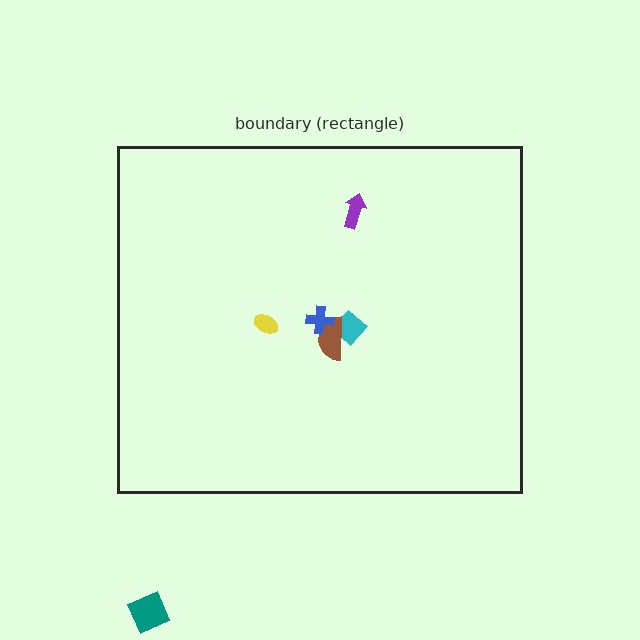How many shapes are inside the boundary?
5 inside, 1 outside.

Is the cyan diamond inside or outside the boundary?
Inside.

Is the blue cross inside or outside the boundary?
Inside.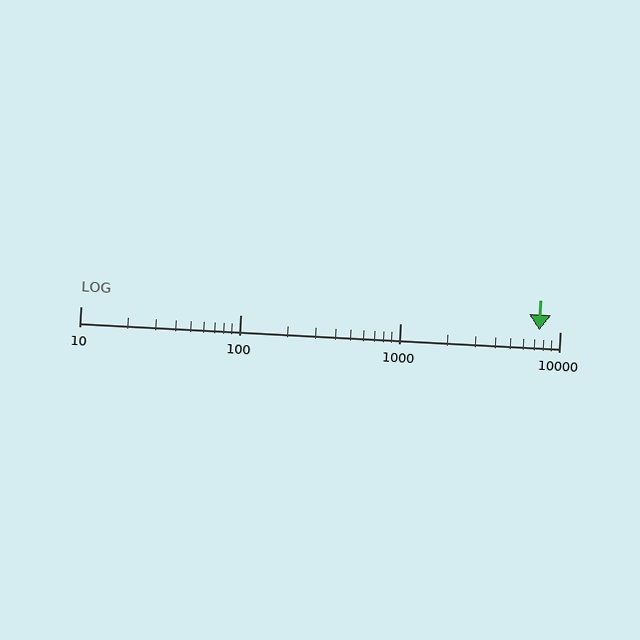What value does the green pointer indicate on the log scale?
The pointer indicates approximately 7400.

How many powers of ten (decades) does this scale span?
The scale spans 3 decades, from 10 to 10000.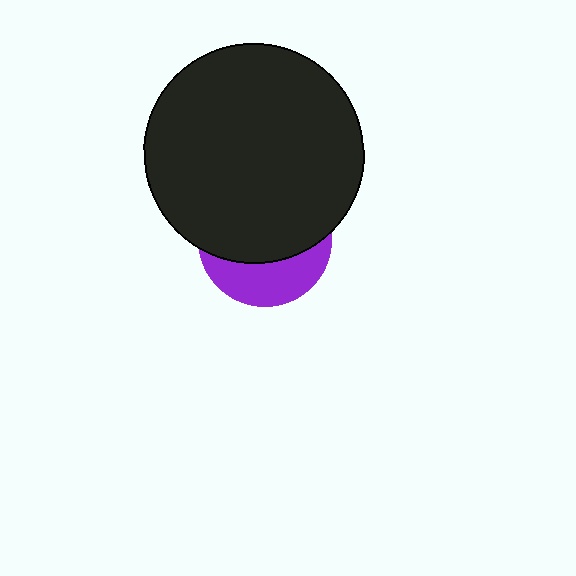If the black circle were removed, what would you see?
You would see the complete purple circle.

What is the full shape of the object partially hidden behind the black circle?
The partially hidden object is a purple circle.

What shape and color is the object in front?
The object in front is a black circle.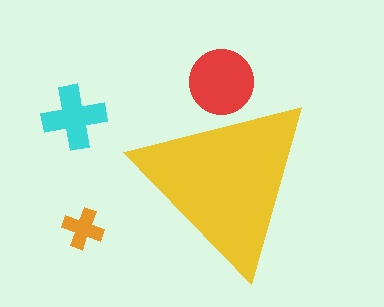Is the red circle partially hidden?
Yes, the red circle is partially hidden behind the yellow triangle.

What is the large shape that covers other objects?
A yellow triangle.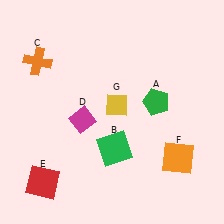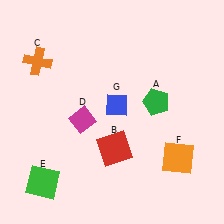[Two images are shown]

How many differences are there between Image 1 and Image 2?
There are 3 differences between the two images.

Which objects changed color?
B changed from green to red. E changed from red to green. G changed from yellow to blue.